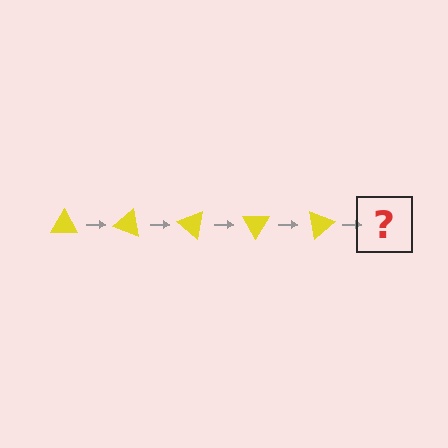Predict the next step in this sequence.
The next step is a yellow triangle rotated 100 degrees.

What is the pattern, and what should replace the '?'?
The pattern is that the triangle rotates 20 degrees each step. The '?' should be a yellow triangle rotated 100 degrees.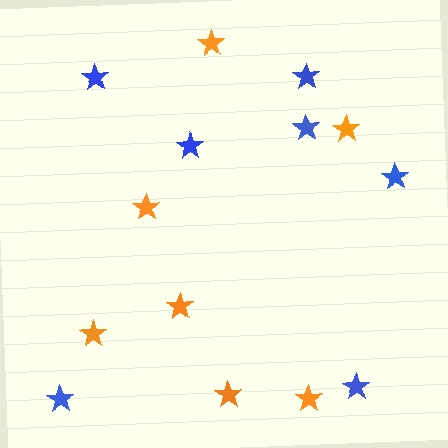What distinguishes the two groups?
There are 2 groups: one group of blue stars (7) and one group of orange stars (7).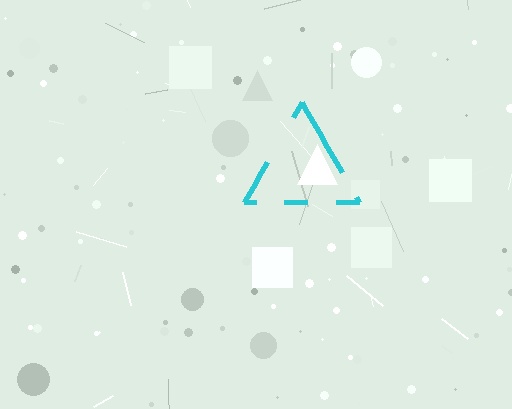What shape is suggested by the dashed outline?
The dashed outline suggests a triangle.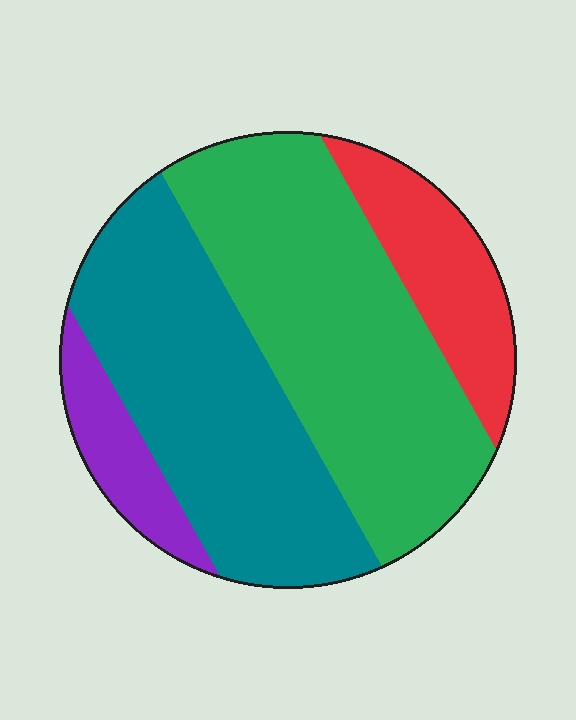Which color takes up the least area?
Purple, at roughly 10%.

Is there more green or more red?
Green.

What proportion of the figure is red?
Red takes up about one eighth (1/8) of the figure.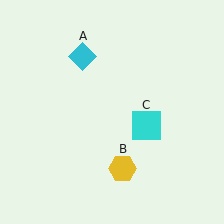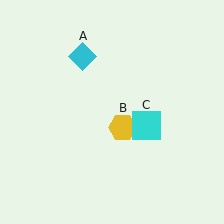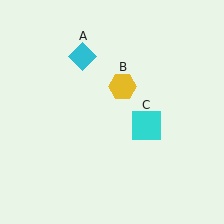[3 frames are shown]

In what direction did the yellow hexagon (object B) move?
The yellow hexagon (object B) moved up.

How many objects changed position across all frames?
1 object changed position: yellow hexagon (object B).